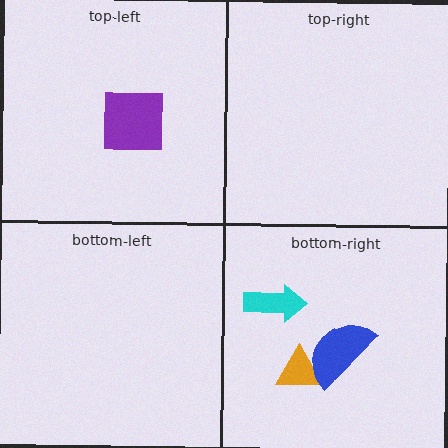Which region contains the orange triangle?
The bottom-right region.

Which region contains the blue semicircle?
The bottom-right region.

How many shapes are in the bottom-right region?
3.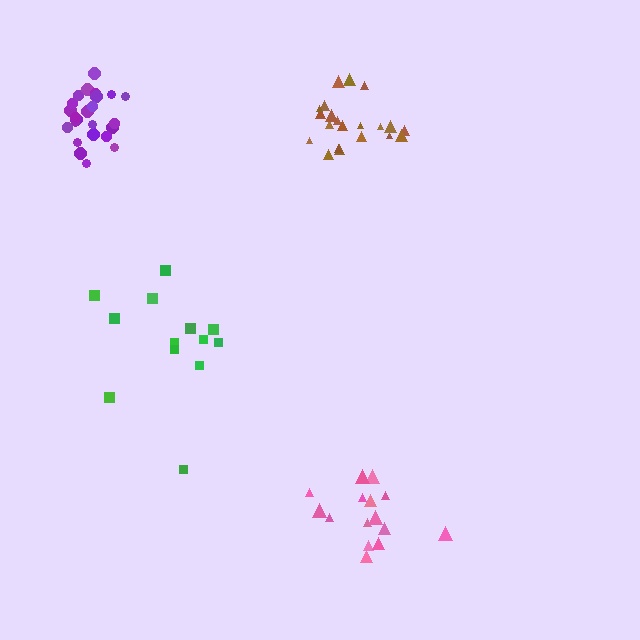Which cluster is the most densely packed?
Purple.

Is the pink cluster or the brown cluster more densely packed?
Brown.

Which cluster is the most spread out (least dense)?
Green.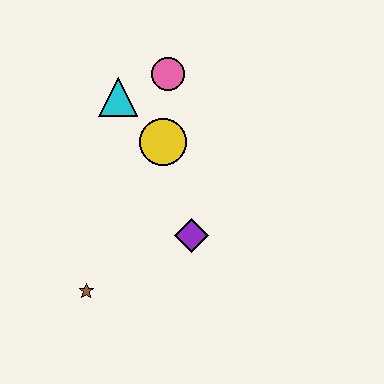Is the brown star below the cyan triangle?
Yes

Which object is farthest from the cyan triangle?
The brown star is farthest from the cyan triangle.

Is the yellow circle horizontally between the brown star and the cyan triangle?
No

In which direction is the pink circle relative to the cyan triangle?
The pink circle is to the right of the cyan triangle.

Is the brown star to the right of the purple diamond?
No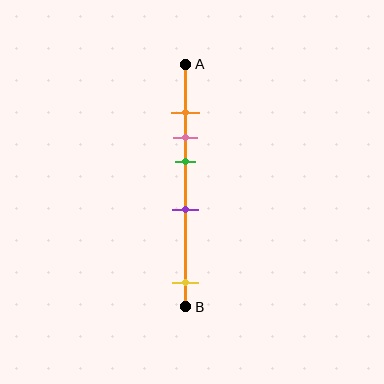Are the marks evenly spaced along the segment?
No, the marks are not evenly spaced.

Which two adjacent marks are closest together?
The orange and pink marks are the closest adjacent pair.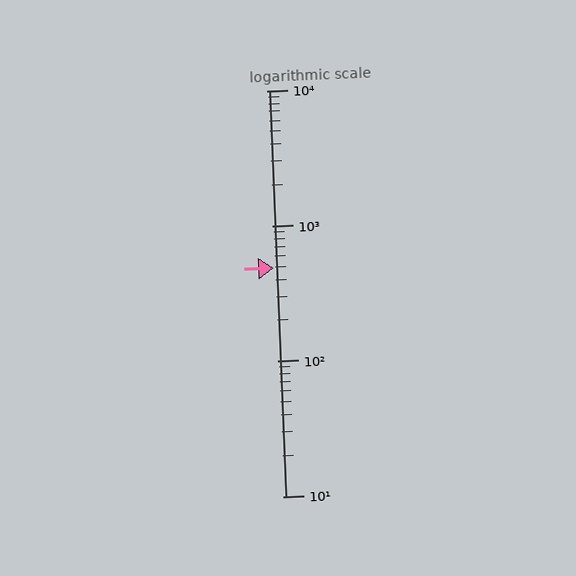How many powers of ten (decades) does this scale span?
The scale spans 3 decades, from 10 to 10000.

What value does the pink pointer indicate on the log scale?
The pointer indicates approximately 490.